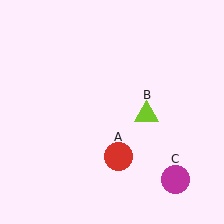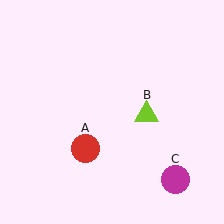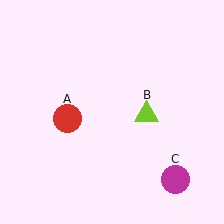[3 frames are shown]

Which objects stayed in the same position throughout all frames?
Lime triangle (object B) and magenta circle (object C) remained stationary.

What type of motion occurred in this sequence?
The red circle (object A) rotated clockwise around the center of the scene.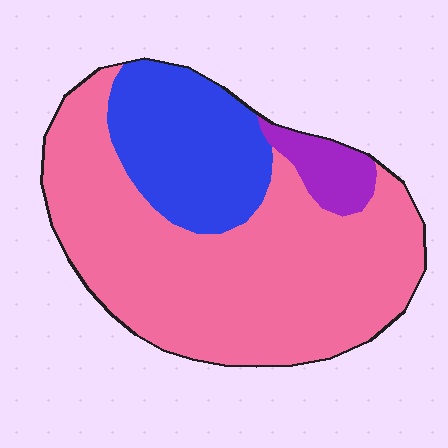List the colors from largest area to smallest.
From largest to smallest: pink, blue, purple.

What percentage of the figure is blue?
Blue covers 25% of the figure.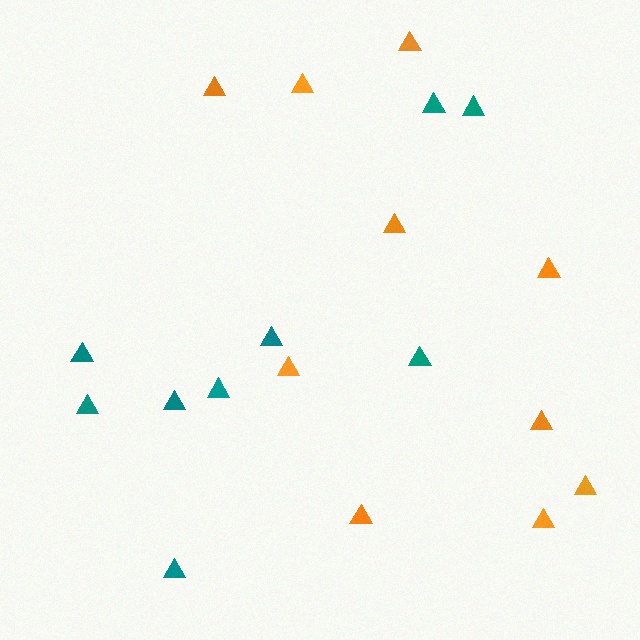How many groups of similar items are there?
There are 2 groups: one group of orange triangles (10) and one group of teal triangles (9).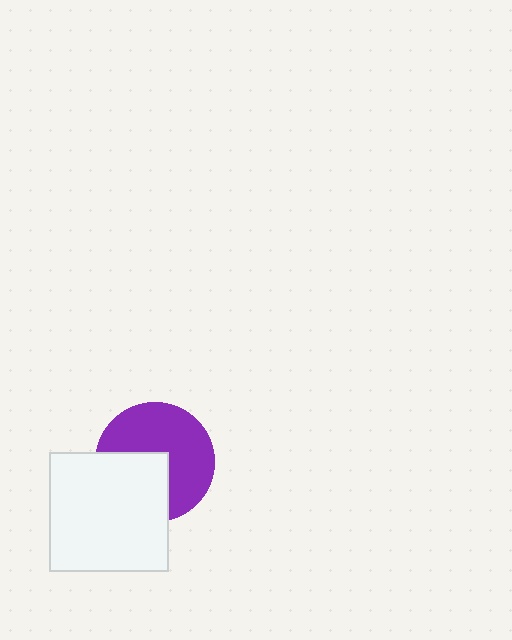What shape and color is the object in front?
The object in front is a white square.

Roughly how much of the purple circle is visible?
About half of it is visible (roughly 61%).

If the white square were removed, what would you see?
You would see the complete purple circle.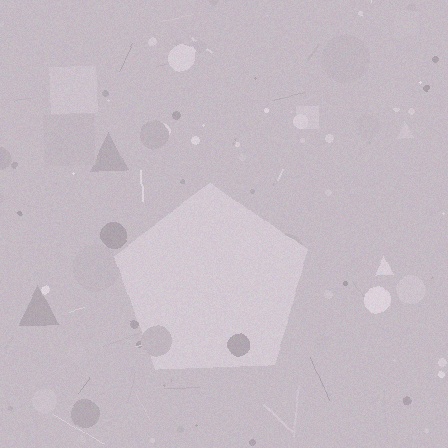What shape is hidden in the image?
A pentagon is hidden in the image.